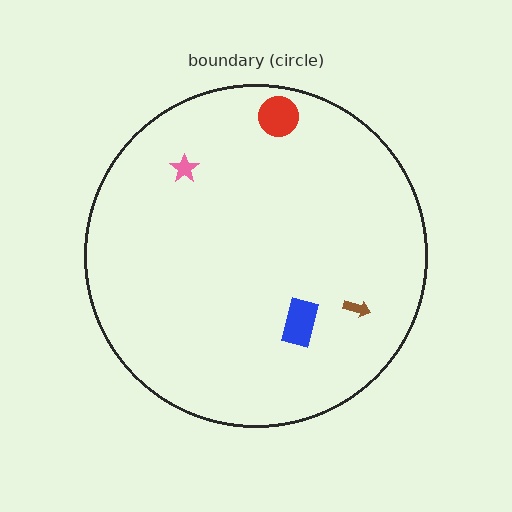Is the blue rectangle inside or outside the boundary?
Inside.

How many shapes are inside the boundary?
4 inside, 0 outside.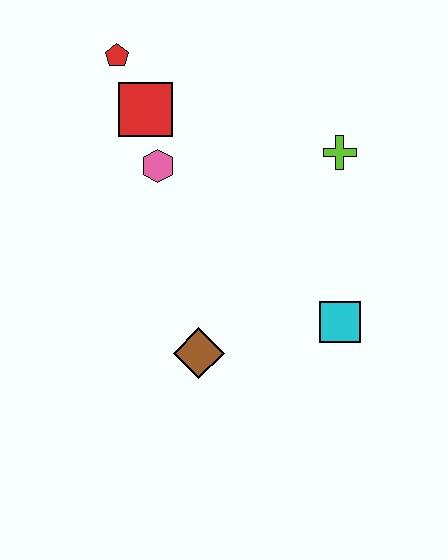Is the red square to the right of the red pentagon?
Yes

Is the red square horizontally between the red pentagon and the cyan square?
Yes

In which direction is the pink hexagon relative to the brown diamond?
The pink hexagon is above the brown diamond.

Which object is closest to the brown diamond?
The cyan square is closest to the brown diamond.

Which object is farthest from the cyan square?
The red pentagon is farthest from the cyan square.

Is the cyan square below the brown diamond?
No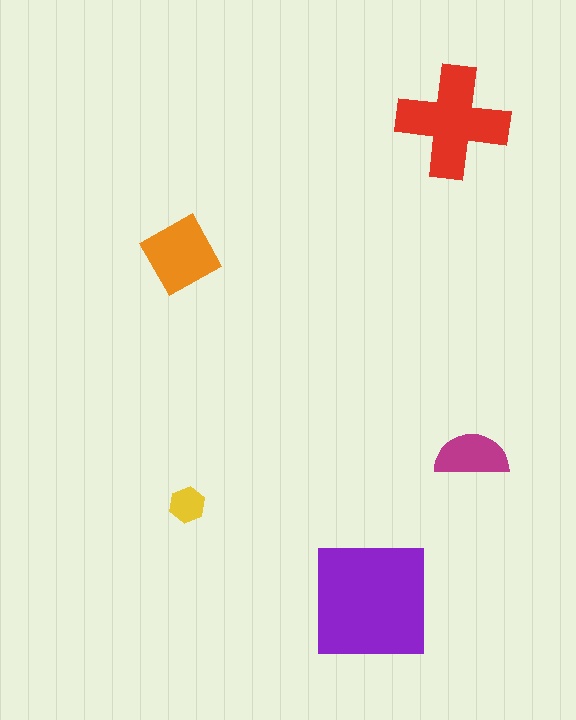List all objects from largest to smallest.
The purple square, the red cross, the orange diamond, the magenta semicircle, the yellow hexagon.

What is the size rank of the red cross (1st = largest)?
2nd.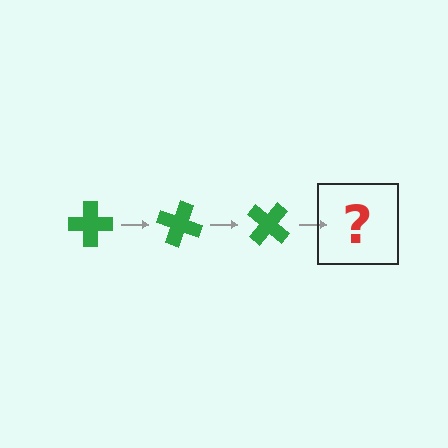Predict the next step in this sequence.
The next step is a green cross rotated 60 degrees.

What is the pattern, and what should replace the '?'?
The pattern is that the cross rotates 20 degrees each step. The '?' should be a green cross rotated 60 degrees.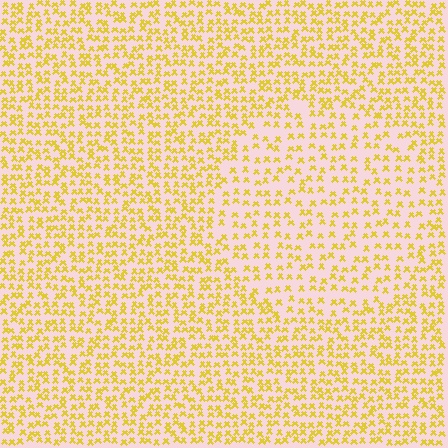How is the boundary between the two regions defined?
The boundary is defined by a change in element density (approximately 1.6x ratio). All elements are the same color, size, and shape.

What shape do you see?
I see a circle.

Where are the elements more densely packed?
The elements are more densely packed outside the circle boundary.